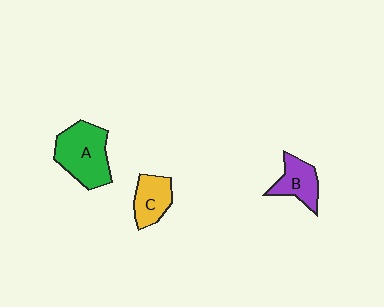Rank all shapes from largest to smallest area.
From largest to smallest: A (green), B (purple), C (yellow).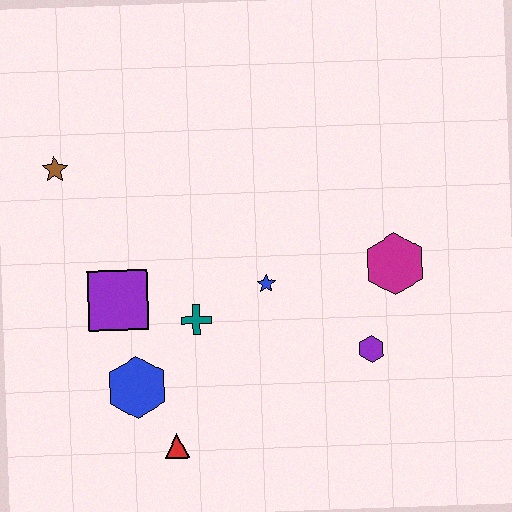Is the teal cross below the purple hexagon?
No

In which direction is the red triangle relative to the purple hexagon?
The red triangle is to the left of the purple hexagon.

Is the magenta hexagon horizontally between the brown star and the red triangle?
No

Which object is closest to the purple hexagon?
The magenta hexagon is closest to the purple hexagon.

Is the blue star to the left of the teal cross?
No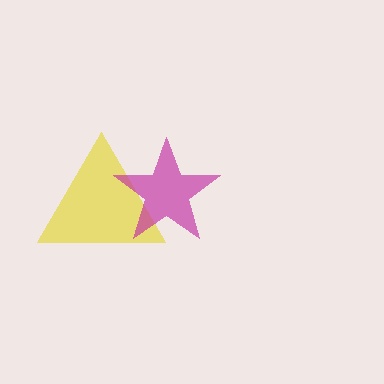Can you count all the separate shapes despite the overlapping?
Yes, there are 2 separate shapes.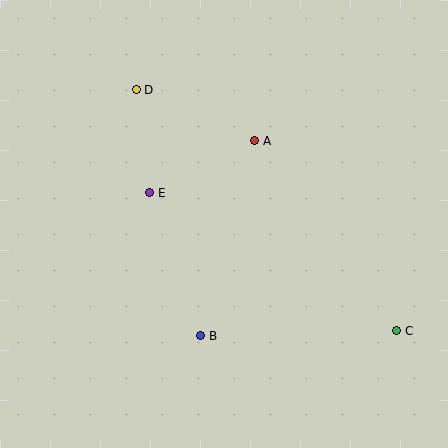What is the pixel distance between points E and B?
The distance between E and B is 152 pixels.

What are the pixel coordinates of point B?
Point B is at (201, 336).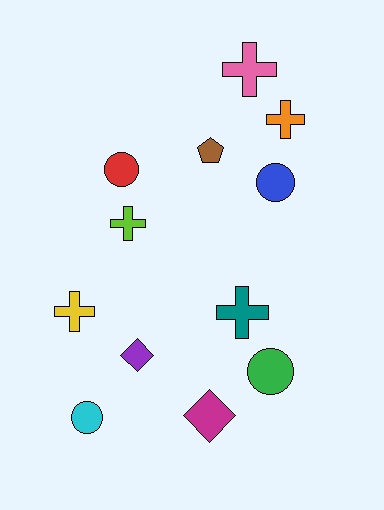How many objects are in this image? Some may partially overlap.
There are 12 objects.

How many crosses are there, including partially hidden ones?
There are 5 crosses.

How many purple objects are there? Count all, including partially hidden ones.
There is 1 purple object.